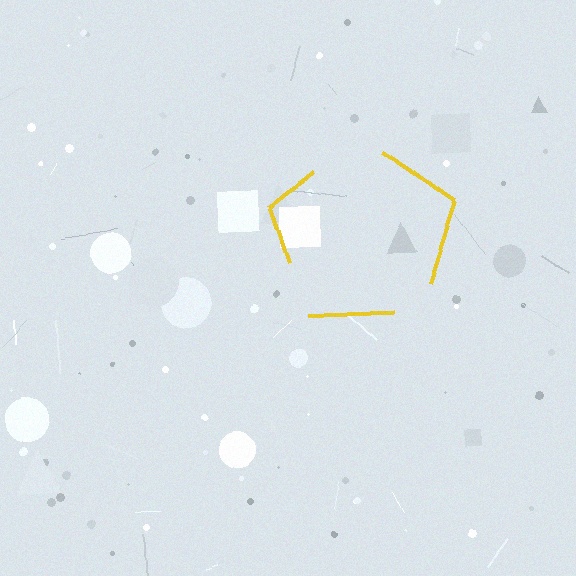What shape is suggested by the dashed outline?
The dashed outline suggests a pentagon.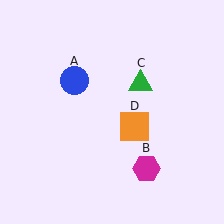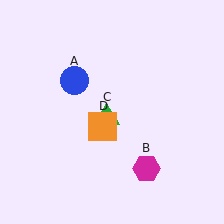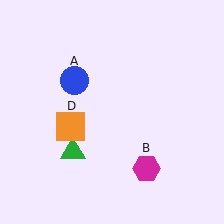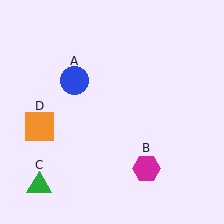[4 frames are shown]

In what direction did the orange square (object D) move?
The orange square (object D) moved left.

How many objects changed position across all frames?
2 objects changed position: green triangle (object C), orange square (object D).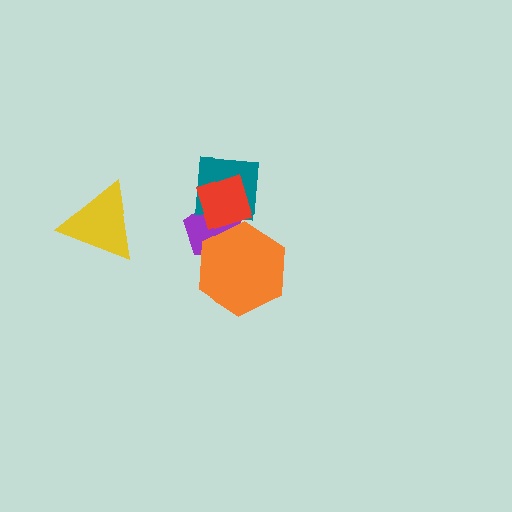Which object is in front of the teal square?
The red diamond is in front of the teal square.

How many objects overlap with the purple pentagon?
3 objects overlap with the purple pentagon.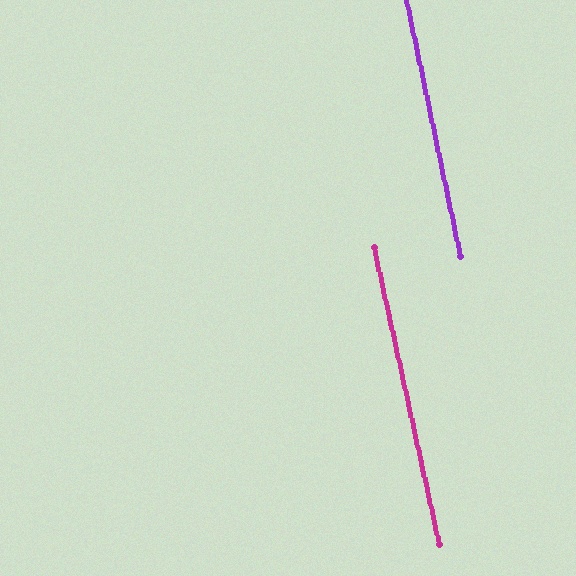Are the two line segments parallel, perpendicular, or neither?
Parallel — their directions differ by only 0.5°.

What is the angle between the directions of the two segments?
Approximately 1 degree.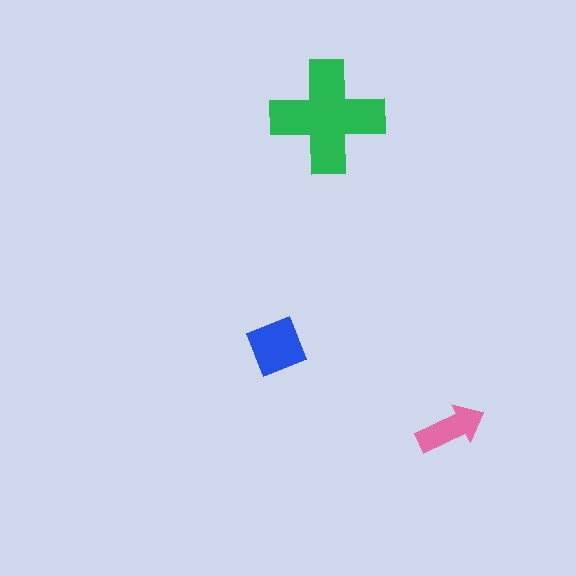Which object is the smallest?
The pink arrow.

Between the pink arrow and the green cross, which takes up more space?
The green cross.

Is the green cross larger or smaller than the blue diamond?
Larger.